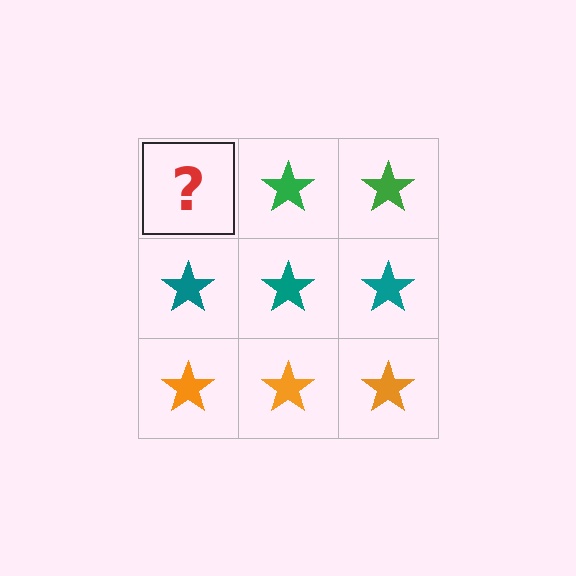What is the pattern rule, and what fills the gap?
The rule is that each row has a consistent color. The gap should be filled with a green star.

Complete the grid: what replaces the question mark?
The question mark should be replaced with a green star.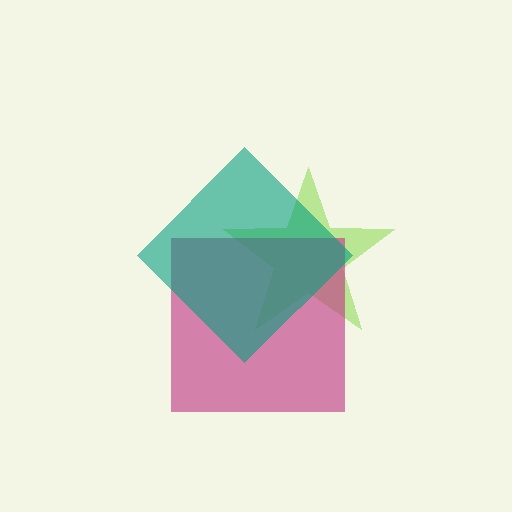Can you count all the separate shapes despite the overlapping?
Yes, there are 3 separate shapes.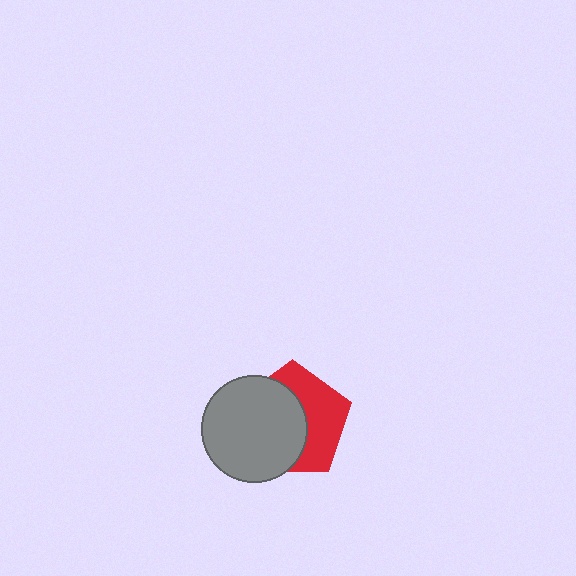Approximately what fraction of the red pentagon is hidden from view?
Roughly 55% of the red pentagon is hidden behind the gray circle.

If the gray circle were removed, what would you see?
You would see the complete red pentagon.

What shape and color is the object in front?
The object in front is a gray circle.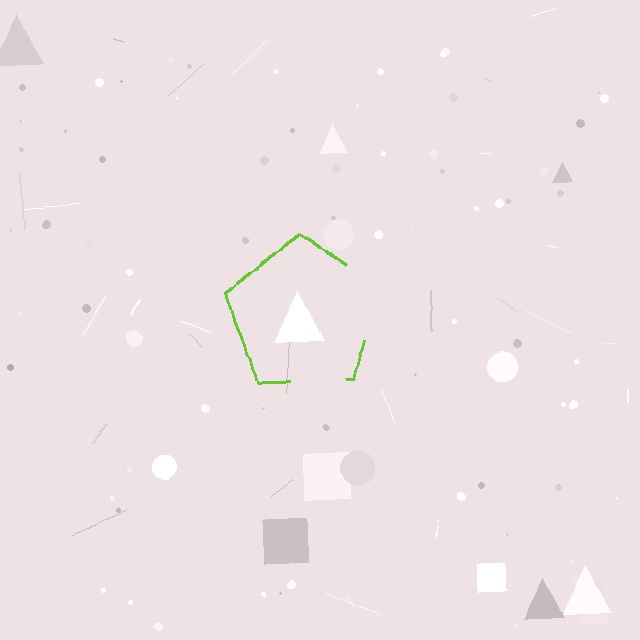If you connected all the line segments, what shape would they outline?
They would outline a pentagon.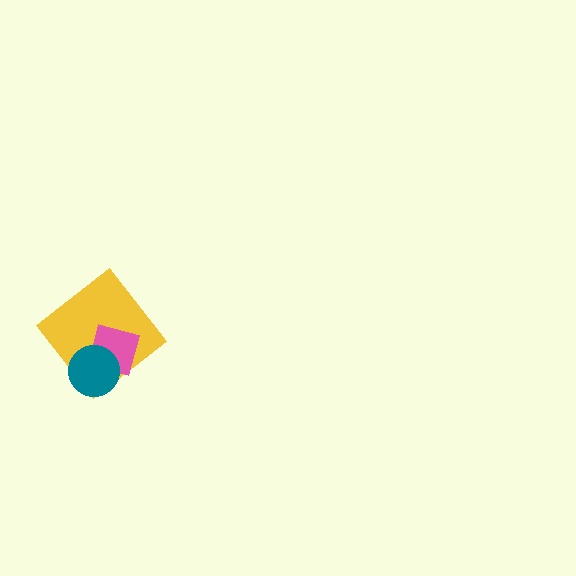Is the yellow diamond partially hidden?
Yes, it is partially covered by another shape.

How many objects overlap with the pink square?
2 objects overlap with the pink square.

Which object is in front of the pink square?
The teal circle is in front of the pink square.